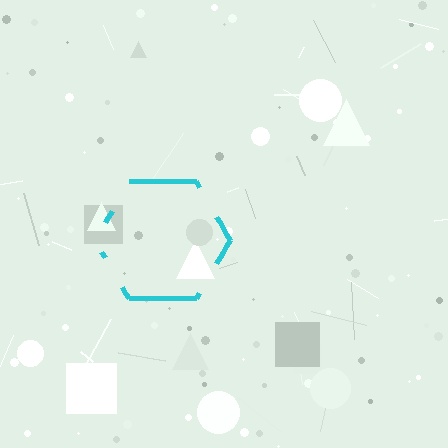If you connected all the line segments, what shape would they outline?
They would outline a hexagon.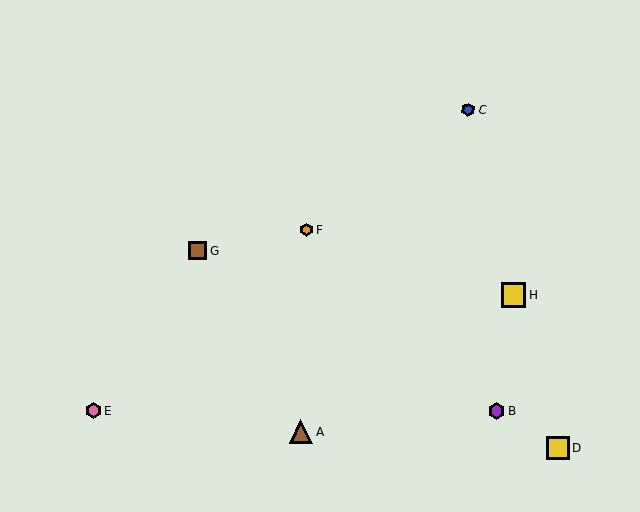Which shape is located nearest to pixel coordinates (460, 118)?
The blue hexagon (labeled C) at (468, 110) is nearest to that location.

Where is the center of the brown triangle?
The center of the brown triangle is at (301, 432).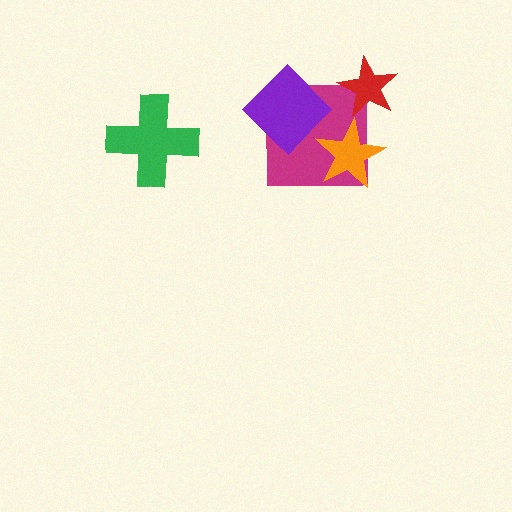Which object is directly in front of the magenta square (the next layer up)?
The orange star is directly in front of the magenta square.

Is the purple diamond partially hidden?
No, no other shape covers it.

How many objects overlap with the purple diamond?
1 object overlaps with the purple diamond.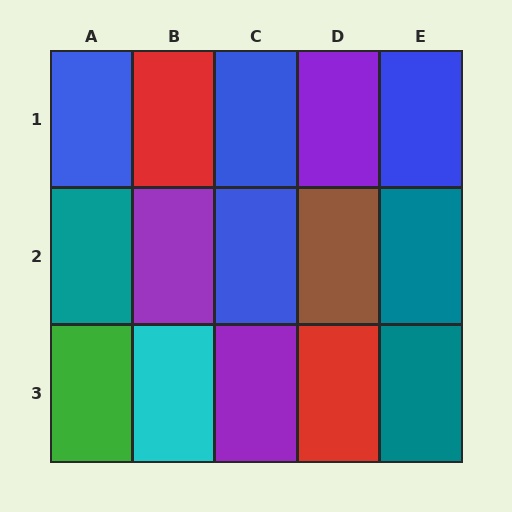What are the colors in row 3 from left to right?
Green, cyan, purple, red, teal.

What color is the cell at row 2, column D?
Brown.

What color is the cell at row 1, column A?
Blue.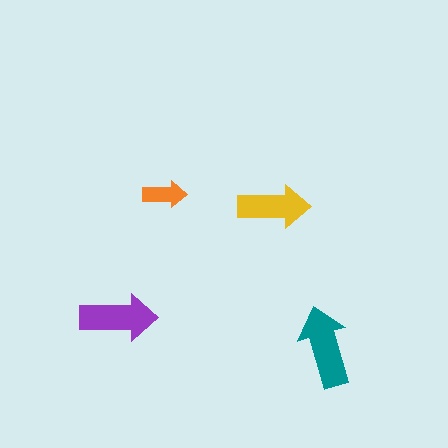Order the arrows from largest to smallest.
the teal one, the purple one, the yellow one, the orange one.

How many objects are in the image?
There are 4 objects in the image.